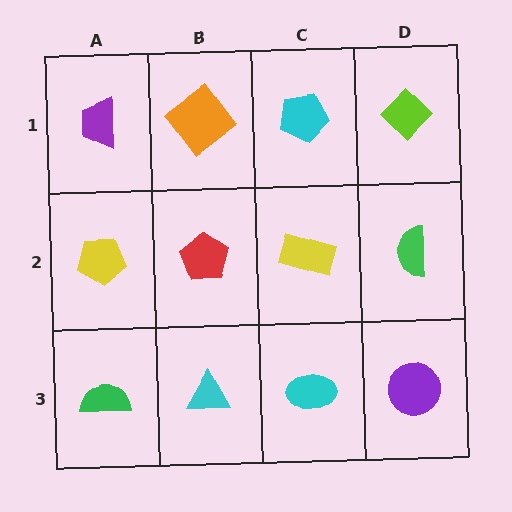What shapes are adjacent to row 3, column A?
A yellow pentagon (row 2, column A), a cyan triangle (row 3, column B).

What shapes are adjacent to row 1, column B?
A red pentagon (row 2, column B), a purple trapezoid (row 1, column A), a cyan pentagon (row 1, column C).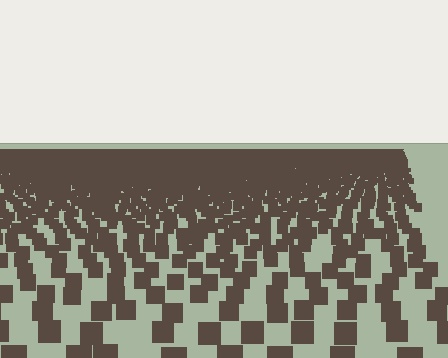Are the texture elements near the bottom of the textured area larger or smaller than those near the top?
Larger. Near the bottom, elements are closer to the viewer and appear at a bigger on-screen size.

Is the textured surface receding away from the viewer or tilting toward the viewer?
The surface is receding away from the viewer. Texture elements get smaller and denser toward the top.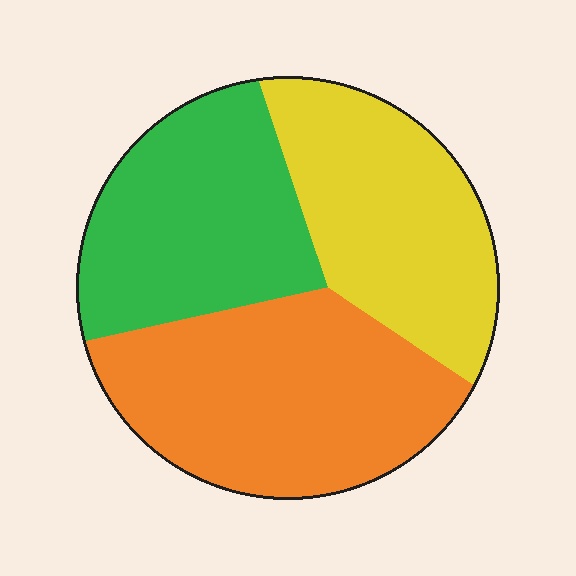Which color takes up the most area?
Orange, at roughly 40%.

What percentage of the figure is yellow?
Yellow takes up about one third (1/3) of the figure.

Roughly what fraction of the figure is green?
Green takes up about one third (1/3) of the figure.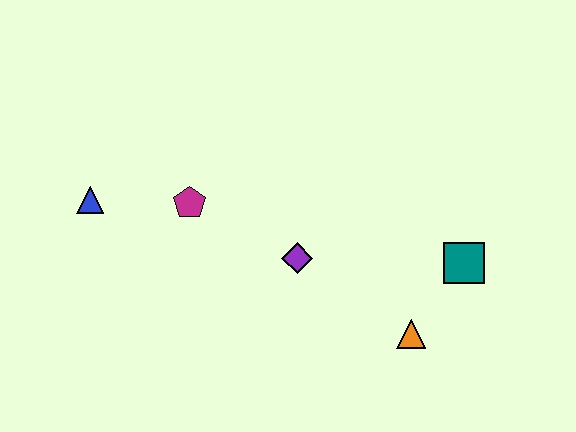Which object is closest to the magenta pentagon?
The blue triangle is closest to the magenta pentagon.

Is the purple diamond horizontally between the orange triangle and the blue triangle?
Yes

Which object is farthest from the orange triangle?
The blue triangle is farthest from the orange triangle.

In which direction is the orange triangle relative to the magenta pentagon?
The orange triangle is to the right of the magenta pentagon.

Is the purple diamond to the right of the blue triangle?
Yes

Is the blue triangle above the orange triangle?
Yes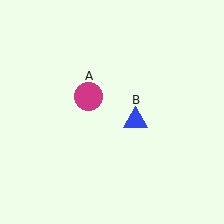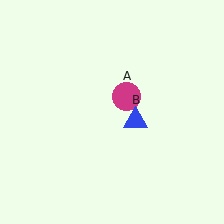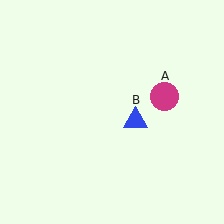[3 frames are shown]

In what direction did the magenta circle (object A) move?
The magenta circle (object A) moved right.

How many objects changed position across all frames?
1 object changed position: magenta circle (object A).